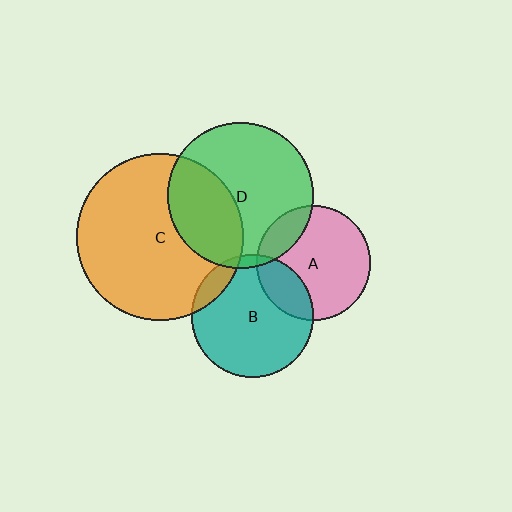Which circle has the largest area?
Circle C (orange).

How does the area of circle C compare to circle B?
Approximately 1.9 times.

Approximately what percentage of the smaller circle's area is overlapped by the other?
Approximately 5%.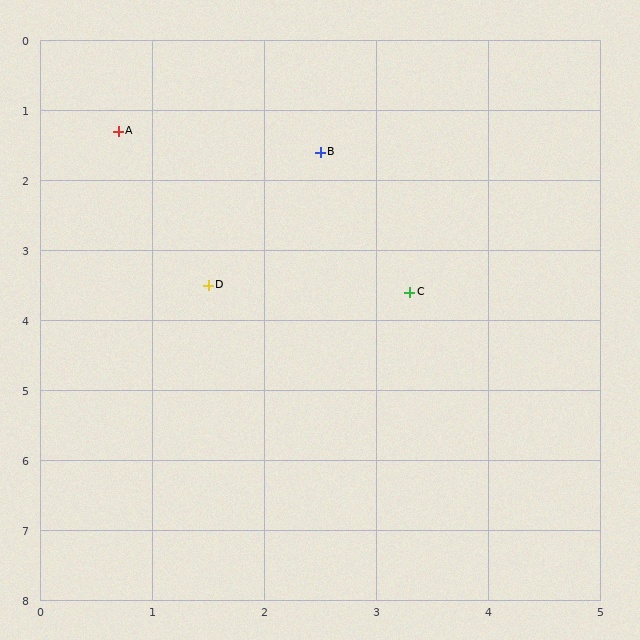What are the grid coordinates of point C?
Point C is at approximately (3.3, 3.6).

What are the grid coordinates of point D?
Point D is at approximately (1.5, 3.5).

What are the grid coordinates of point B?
Point B is at approximately (2.5, 1.6).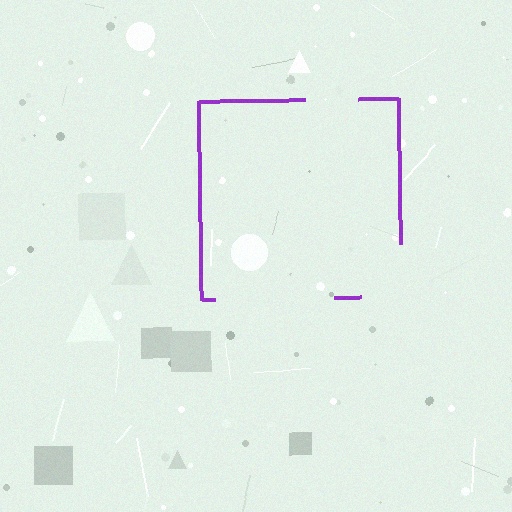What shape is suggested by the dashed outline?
The dashed outline suggests a square.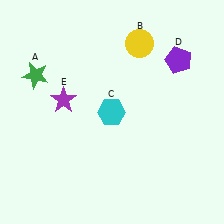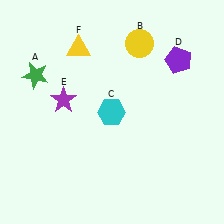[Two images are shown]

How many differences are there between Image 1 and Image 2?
There is 1 difference between the two images.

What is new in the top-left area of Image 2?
A yellow triangle (F) was added in the top-left area of Image 2.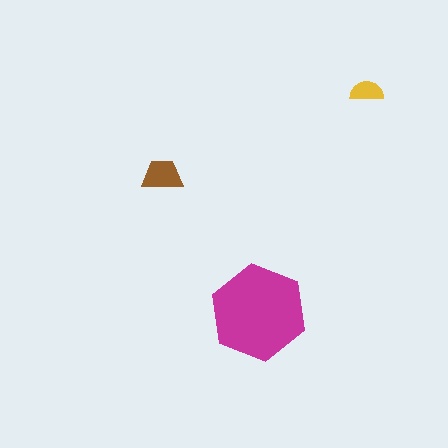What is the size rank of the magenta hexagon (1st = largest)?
1st.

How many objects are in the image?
There are 3 objects in the image.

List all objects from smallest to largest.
The yellow semicircle, the brown trapezoid, the magenta hexagon.